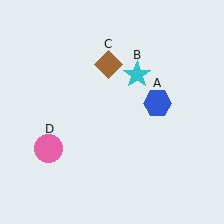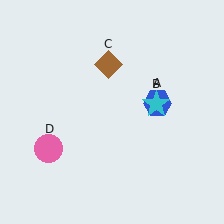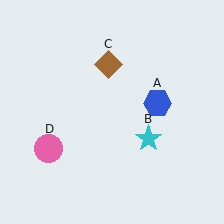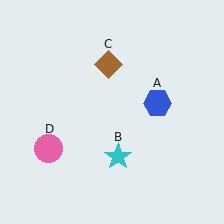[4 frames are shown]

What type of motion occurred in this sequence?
The cyan star (object B) rotated clockwise around the center of the scene.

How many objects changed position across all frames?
1 object changed position: cyan star (object B).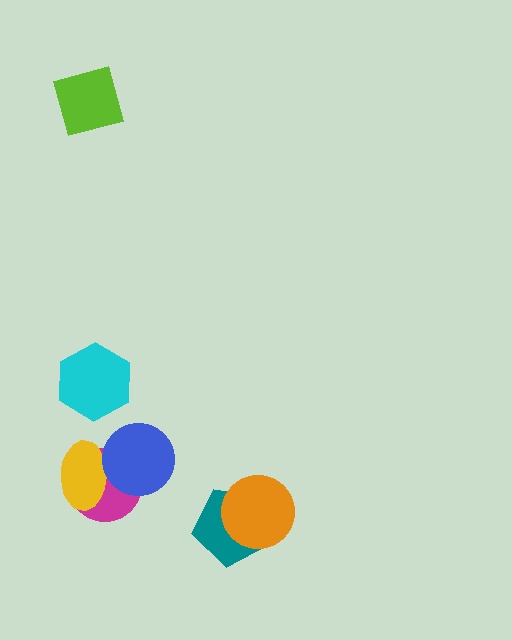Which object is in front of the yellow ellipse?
The blue circle is in front of the yellow ellipse.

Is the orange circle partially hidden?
No, no other shape covers it.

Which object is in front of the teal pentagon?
The orange circle is in front of the teal pentagon.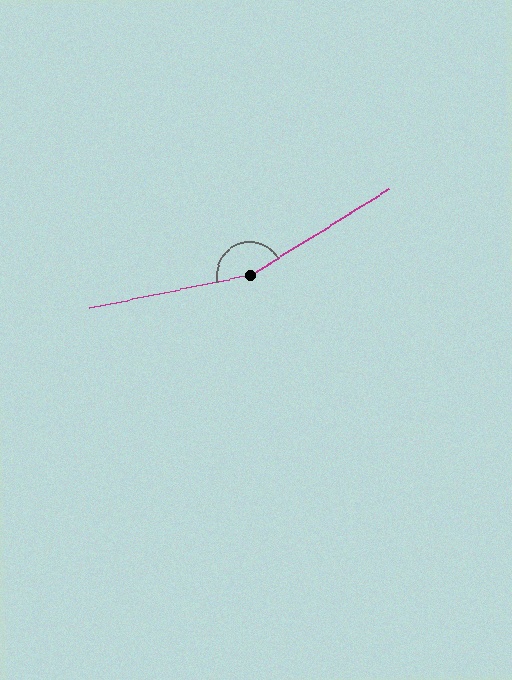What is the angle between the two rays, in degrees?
Approximately 159 degrees.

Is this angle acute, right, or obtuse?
It is obtuse.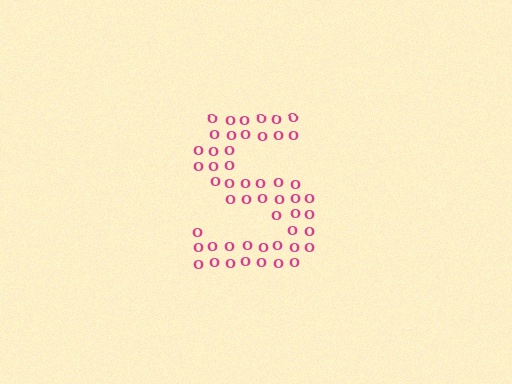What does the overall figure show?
The overall figure shows the letter S.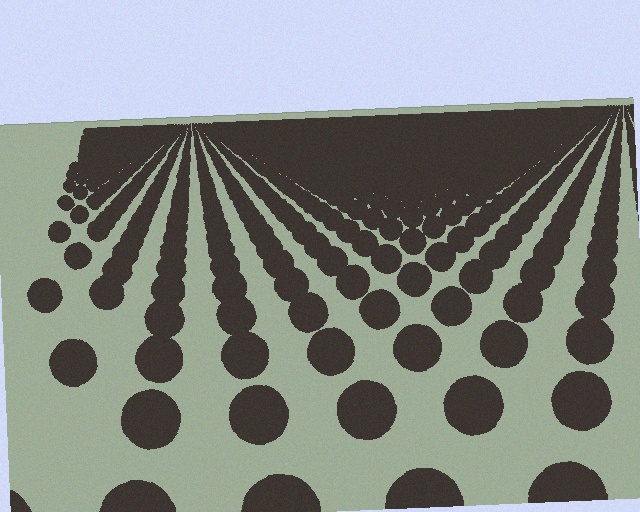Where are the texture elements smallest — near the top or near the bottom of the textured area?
Near the top.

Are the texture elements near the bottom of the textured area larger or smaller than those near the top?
Larger. Near the bottom, elements are closer to the viewer and appear at a bigger on-screen size.